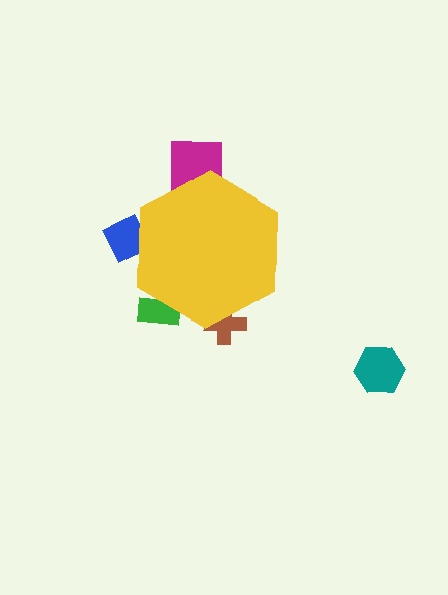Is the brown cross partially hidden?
Yes, the brown cross is partially hidden behind the yellow hexagon.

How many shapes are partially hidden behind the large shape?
4 shapes are partially hidden.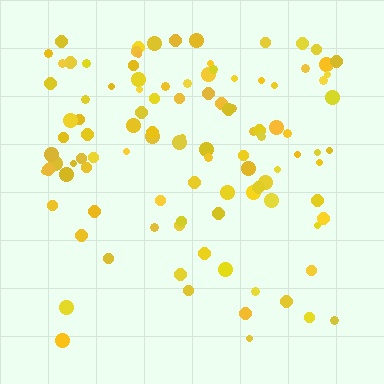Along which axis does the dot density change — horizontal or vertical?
Vertical.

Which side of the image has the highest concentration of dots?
The top.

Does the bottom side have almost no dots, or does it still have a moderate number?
Still a moderate number, just noticeably fewer than the top.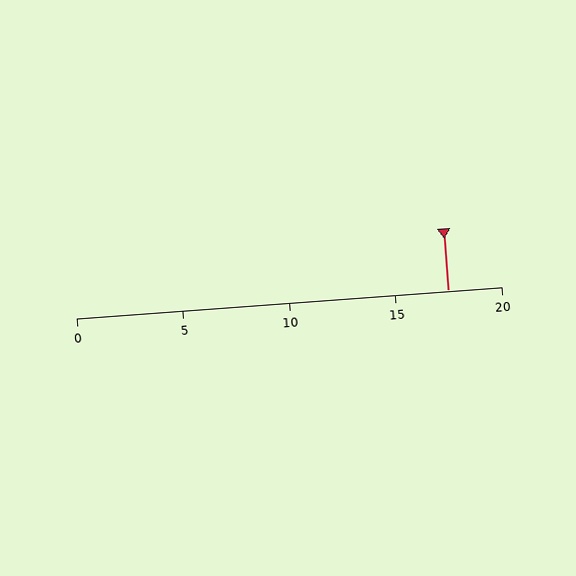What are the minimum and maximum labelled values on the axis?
The axis runs from 0 to 20.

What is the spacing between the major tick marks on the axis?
The major ticks are spaced 5 apart.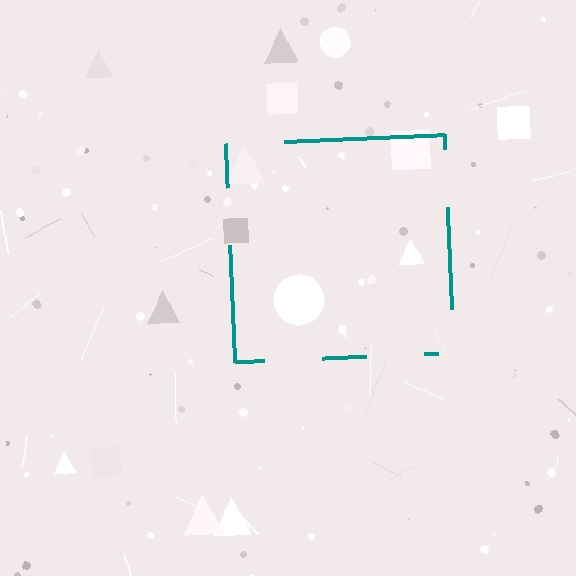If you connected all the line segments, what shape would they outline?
They would outline a square.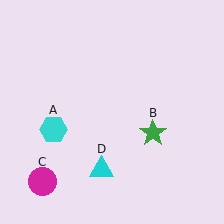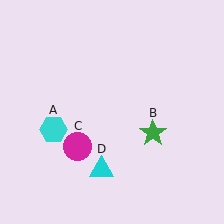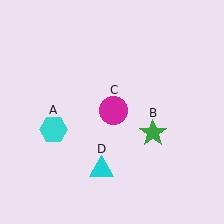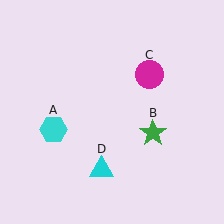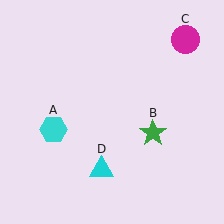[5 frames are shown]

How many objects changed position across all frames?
1 object changed position: magenta circle (object C).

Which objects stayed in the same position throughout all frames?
Cyan hexagon (object A) and green star (object B) and cyan triangle (object D) remained stationary.